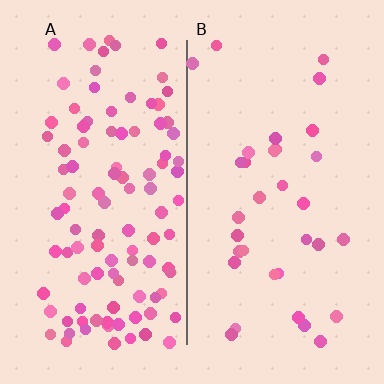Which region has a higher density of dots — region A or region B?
A (the left).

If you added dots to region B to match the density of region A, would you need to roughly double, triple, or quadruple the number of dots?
Approximately triple.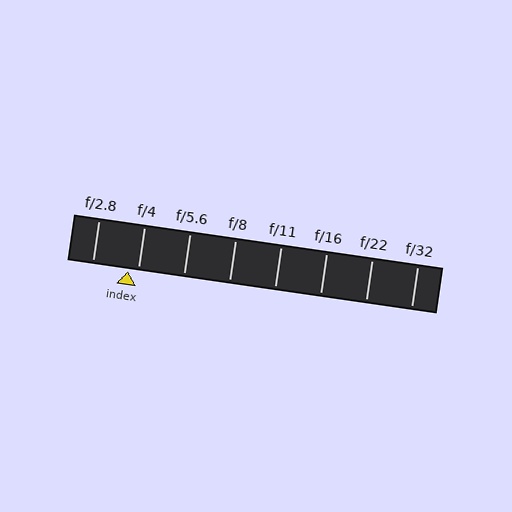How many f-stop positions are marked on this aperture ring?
There are 8 f-stop positions marked.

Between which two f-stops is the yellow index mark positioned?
The index mark is between f/2.8 and f/4.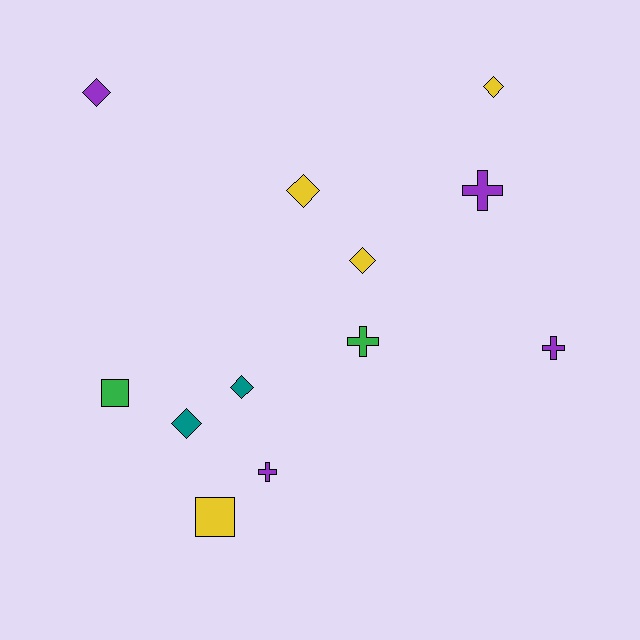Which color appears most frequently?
Yellow, with 4 objects.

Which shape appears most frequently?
Diamond, with 6 objects.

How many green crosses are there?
There is 1 green cross.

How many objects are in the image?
There are 12 objects.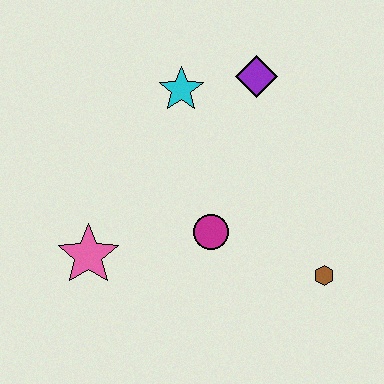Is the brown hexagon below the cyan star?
Yes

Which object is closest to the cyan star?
The purple diamond is closest to the cyan star.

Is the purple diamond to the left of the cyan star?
No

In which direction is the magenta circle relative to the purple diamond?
The magenta circle is below the purple diamond.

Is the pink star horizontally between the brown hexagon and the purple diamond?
No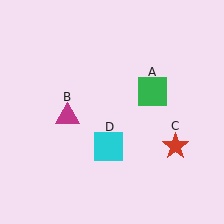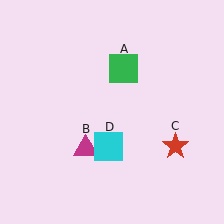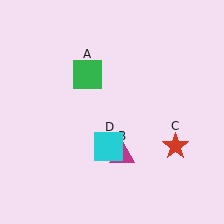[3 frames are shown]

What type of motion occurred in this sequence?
The green square (object A), magenta triangle (object B) rotated counterclockwise around the center of the scene.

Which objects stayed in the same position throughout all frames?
Red star (object C) and cyan square (object D) remained stationary.